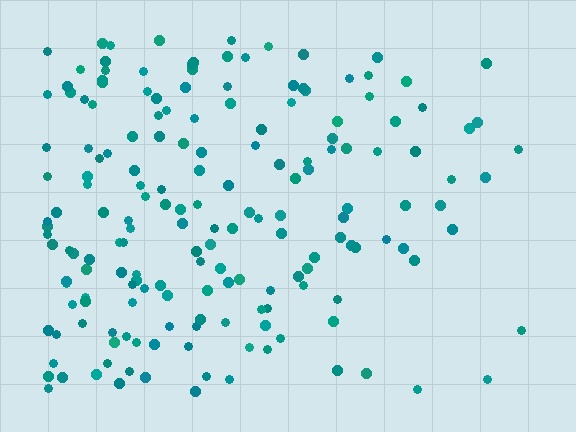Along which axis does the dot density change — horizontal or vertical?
Horizontal.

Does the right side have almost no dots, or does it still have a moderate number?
Still a moderate number, just noticeably fewer than the left.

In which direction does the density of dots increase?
From right to left, with the left side densest.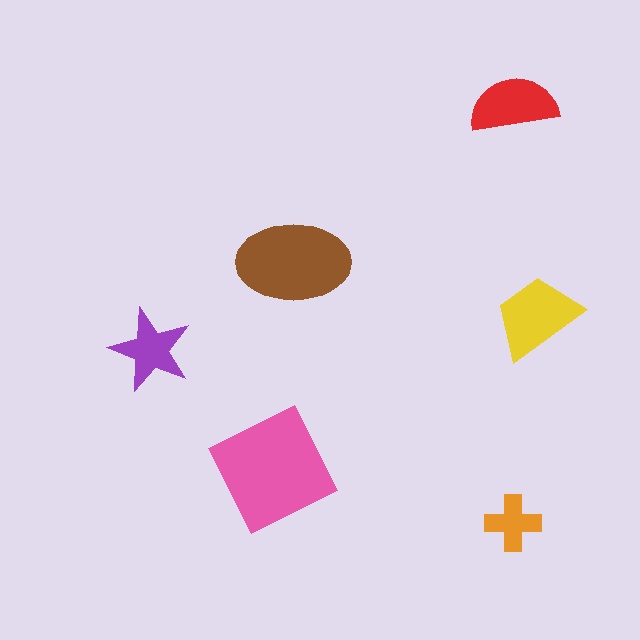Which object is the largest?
The pink square.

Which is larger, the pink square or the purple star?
The pink square.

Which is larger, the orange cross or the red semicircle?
The red semicircle.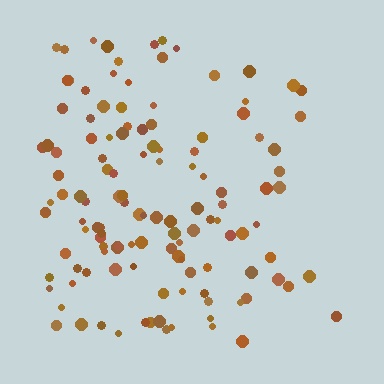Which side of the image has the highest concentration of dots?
The left.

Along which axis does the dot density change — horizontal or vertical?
Horizontal.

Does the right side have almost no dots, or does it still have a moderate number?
Still a moderate number, just noticeably fewer than the left.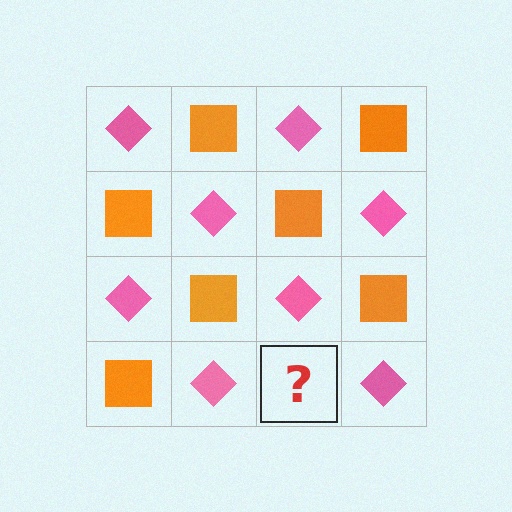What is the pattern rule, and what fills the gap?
The rule is that it alternates pink diamond and orange square in a checkerboard pattern. The gap should be filled with an orange square.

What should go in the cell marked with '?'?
The missing cell should contain an orange square.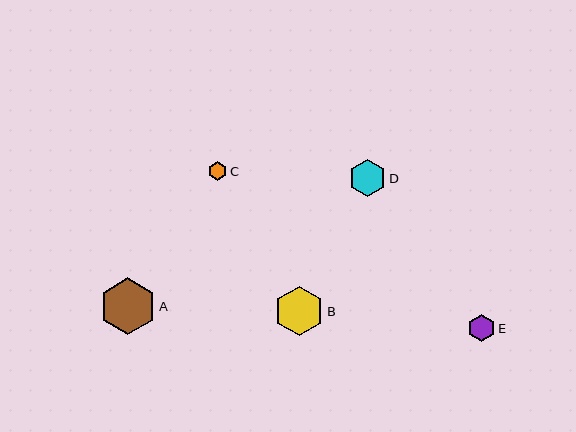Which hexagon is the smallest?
Hexagon C is the smallest with a size of approximately 19 pixels.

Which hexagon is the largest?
Hexagon A is the largest with a size of approximately 56 pixels.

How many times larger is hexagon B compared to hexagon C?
Hexagon B is approximately 2.7 times the size of hexagon C.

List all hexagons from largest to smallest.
From largest to smallest: A, B, D, E, C.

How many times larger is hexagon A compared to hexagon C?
Hexagon A is approximately 3.0 times the size of hexagon C.